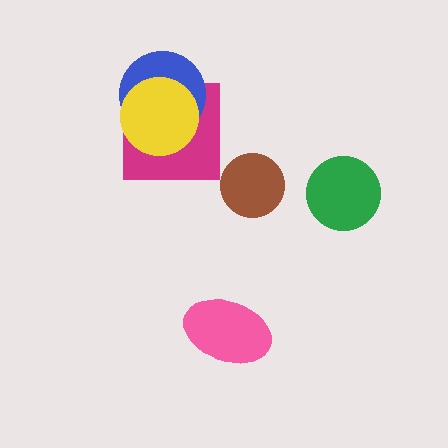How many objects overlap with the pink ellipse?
0 objects overlap with the pink ellipse.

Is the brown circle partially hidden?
No, no other shape covers it.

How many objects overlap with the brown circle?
0 objects overlap with the brown circle.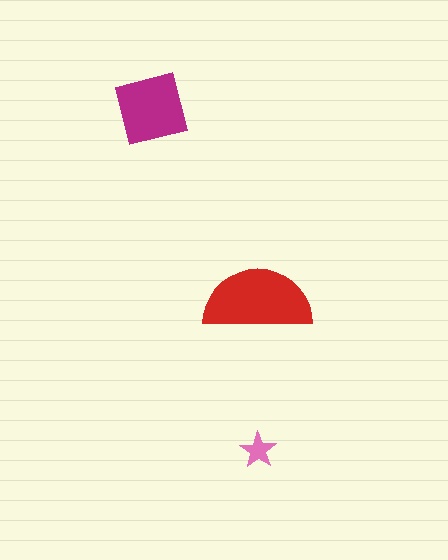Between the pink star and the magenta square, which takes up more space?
The magenta square.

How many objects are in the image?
There are 3 objects in the image.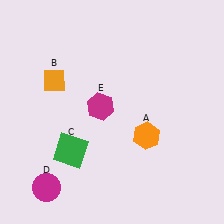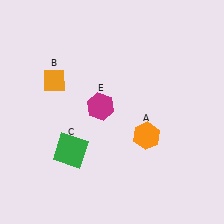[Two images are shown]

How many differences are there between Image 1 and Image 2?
There is 1 difference between the two images.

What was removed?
The magenta circle (D) was removed in Image 2.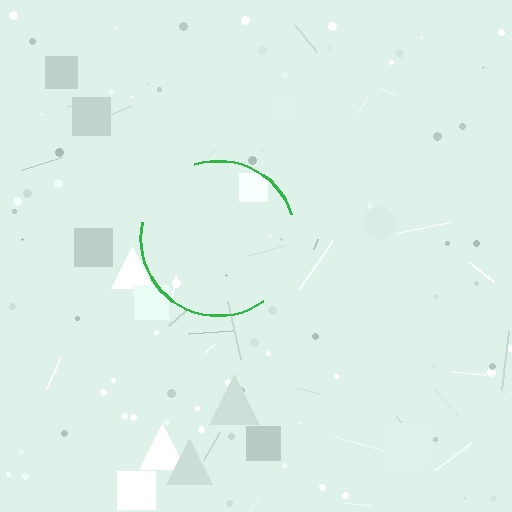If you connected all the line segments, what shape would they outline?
They would outline a circle.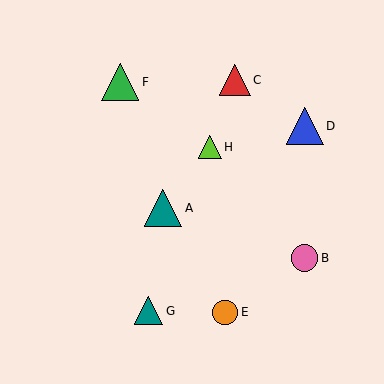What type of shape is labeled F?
Shape F is a green triangle.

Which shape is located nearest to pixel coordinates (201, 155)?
The lime triangle (labeled H) at (210, 147) is nearest to that location.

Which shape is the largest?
The teal triangle (labeled A) is the largest.